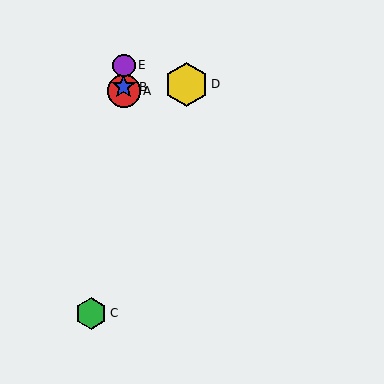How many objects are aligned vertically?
3 objects (A, B, E) are aligned vertically.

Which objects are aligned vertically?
Objects A, B, E are aligned vertically.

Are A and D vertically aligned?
No, A is at x≈124 and D is at x≈186.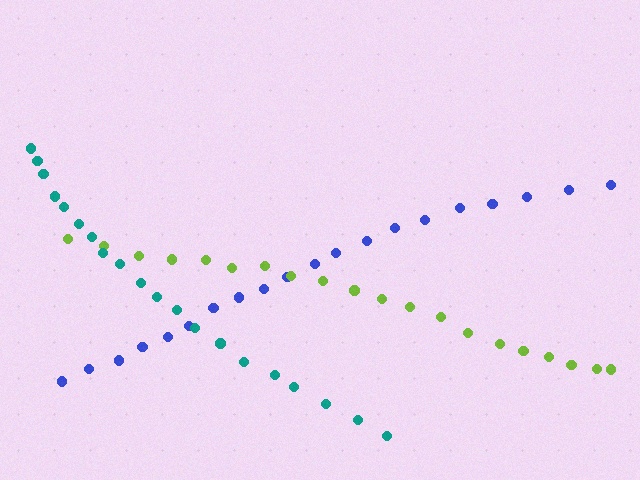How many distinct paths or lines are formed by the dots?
There are 3 distinct paths.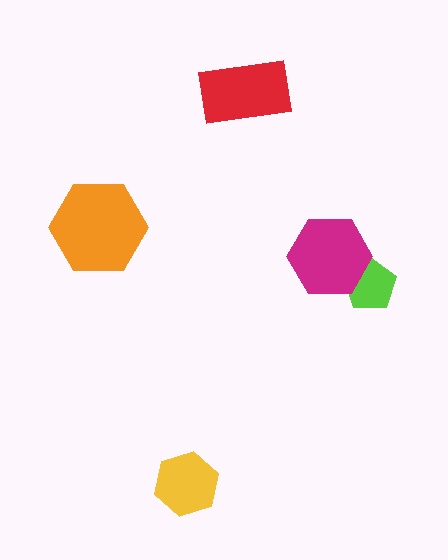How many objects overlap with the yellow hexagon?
0 objects overlap with the yellow hexagon.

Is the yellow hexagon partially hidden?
No, no other shape covers it.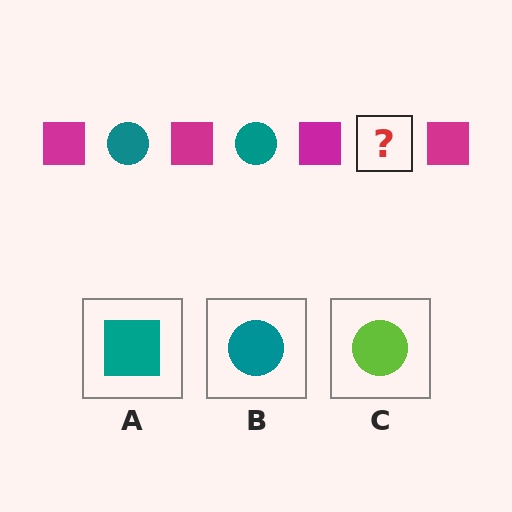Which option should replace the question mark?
Option B.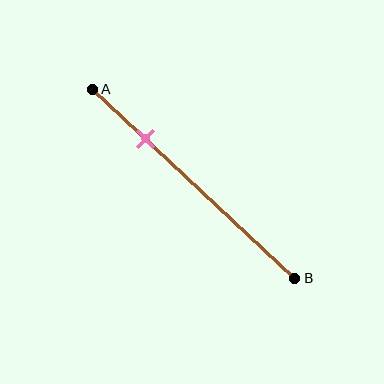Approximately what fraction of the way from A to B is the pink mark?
The pink mark is approximately 25% of the way from A to B.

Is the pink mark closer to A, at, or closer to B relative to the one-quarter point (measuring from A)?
The pink mark is approximately at the one-quarter point of segment AB.